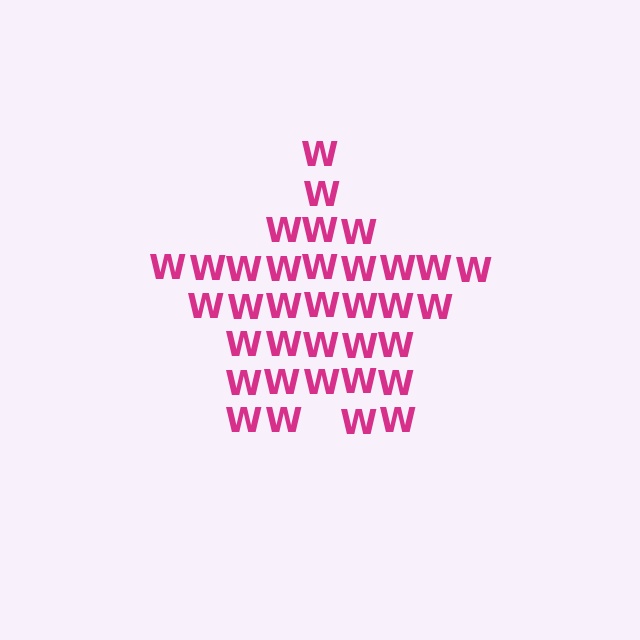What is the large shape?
The large shape is a star.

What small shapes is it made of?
It is made of small letter W's.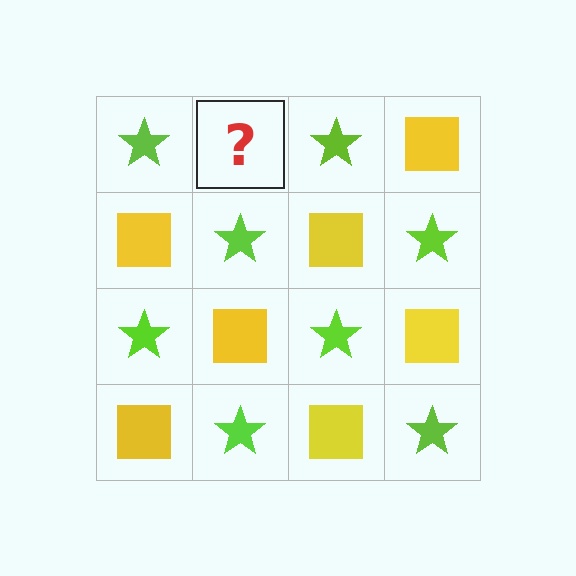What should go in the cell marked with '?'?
The missing cell should contain a yellow square.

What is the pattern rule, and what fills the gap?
The rule is that it alternates lime star and yellow square in a checkerboard pattern. The gap should be filled with a yellow square.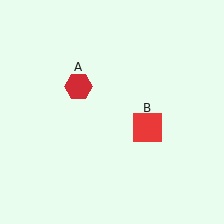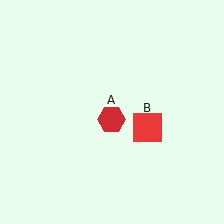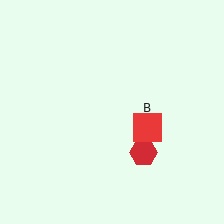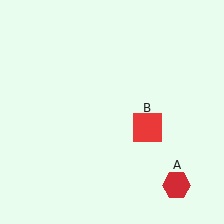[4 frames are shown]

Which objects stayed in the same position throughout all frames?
Red square (object B) remained stationary.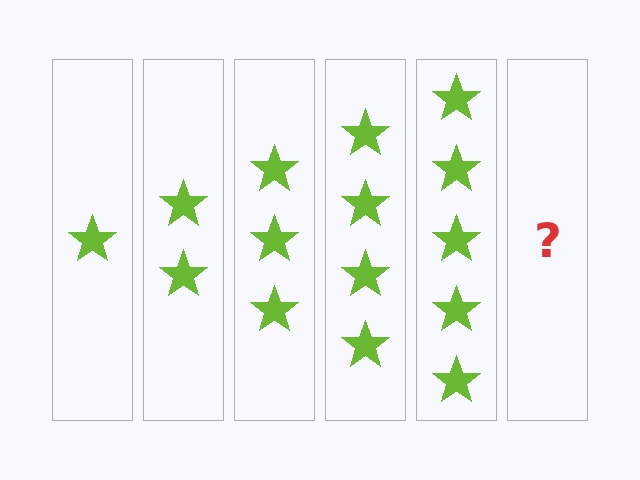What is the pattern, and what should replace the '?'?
The pattern is that each step adds one more star. The '?' should be 6 stars.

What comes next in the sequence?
The next element should be 6 stars.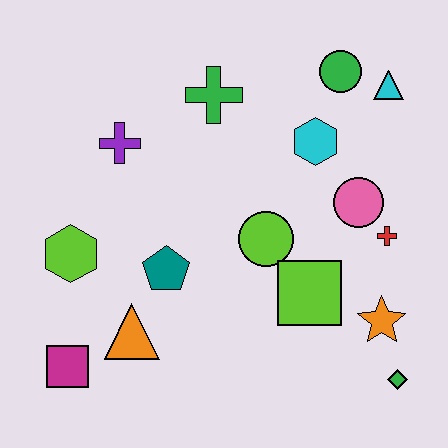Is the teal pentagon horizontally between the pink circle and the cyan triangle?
No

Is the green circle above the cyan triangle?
Yes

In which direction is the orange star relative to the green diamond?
The orange star is above the green diamond.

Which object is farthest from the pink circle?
The magenta square is farthest from the pink circle.